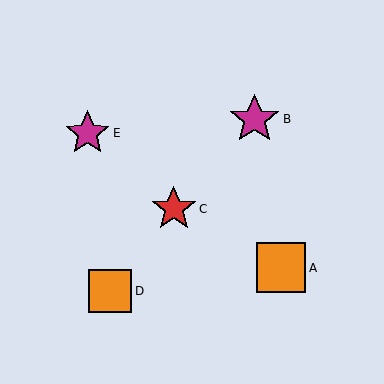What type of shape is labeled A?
Shape A is an orange square.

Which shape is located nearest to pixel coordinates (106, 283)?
The orange square (labeled D) at (110, 291) is nearest to that location.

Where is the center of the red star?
The center of the red star is at (174, 209).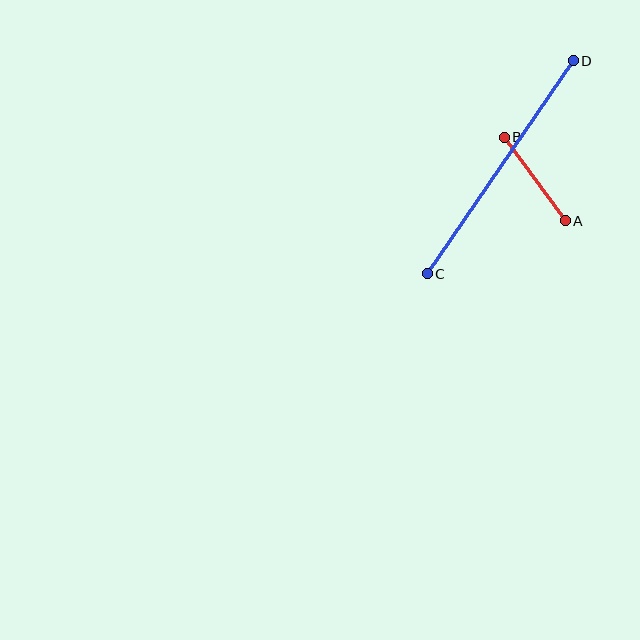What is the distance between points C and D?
The distance is approximately 258 pixels.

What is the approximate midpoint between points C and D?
The midpoint is at approximately (500, 167) pixels.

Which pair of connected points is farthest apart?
Points C and D are farthest apart.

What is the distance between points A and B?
The distance is approximately 103 pixels.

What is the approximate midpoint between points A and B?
The midpoint is at approximately (535, 179) pixels.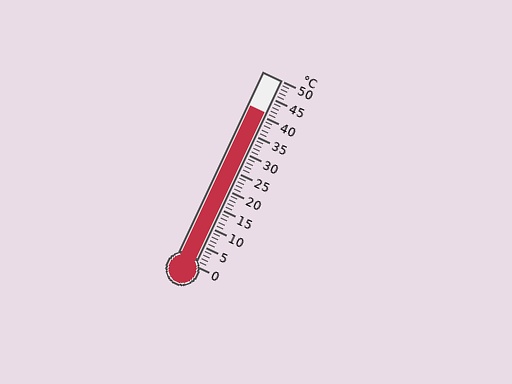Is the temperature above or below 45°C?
The temperature is below 45°C.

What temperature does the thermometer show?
The thermometer shows approximately 41°C.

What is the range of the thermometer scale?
The thermometer scale ranges from 0°C to 50°C.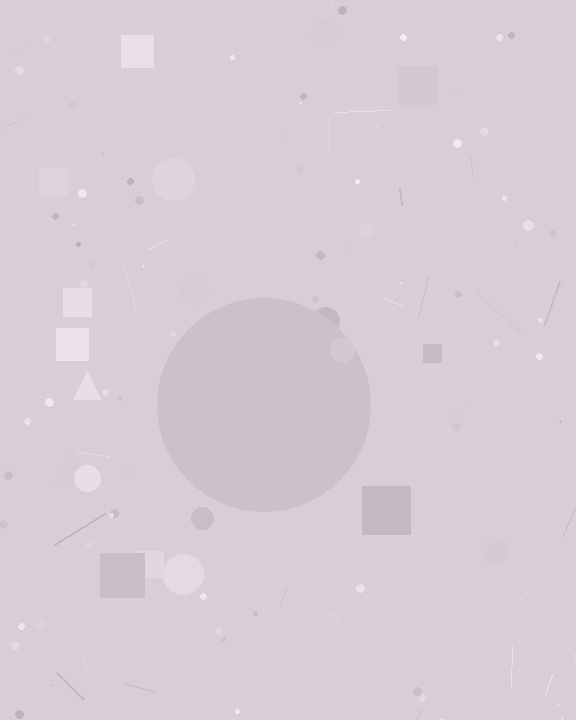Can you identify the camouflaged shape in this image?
The camouflaged shape is a circle.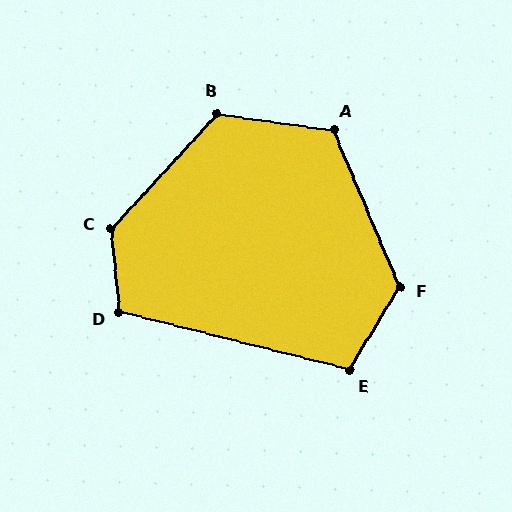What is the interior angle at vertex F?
Approximately 126 degrees (obtuse).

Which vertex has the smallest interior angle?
E, at approximately 107 degrees.